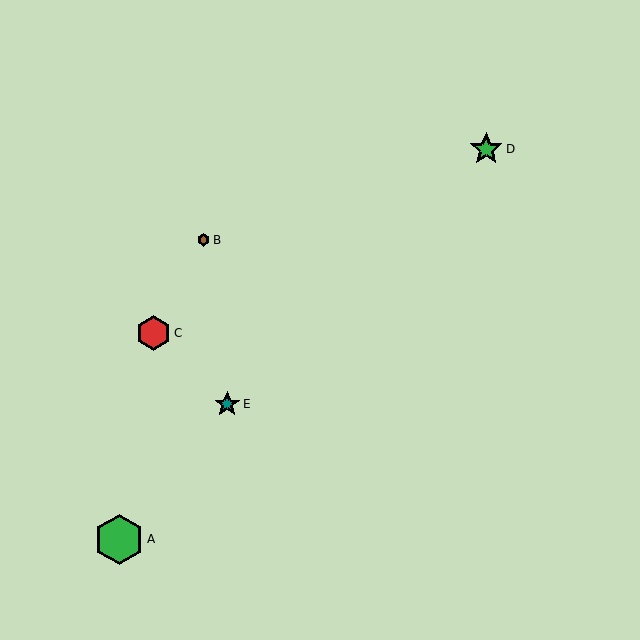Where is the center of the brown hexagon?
The center of the brown hexagon is at (204, 240).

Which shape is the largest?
The green hexagon (labeled A) is the largest.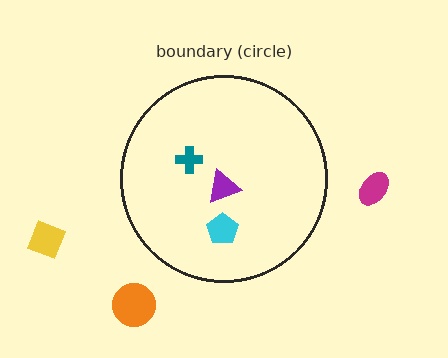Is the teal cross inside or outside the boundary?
Inside.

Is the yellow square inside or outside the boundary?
Outside.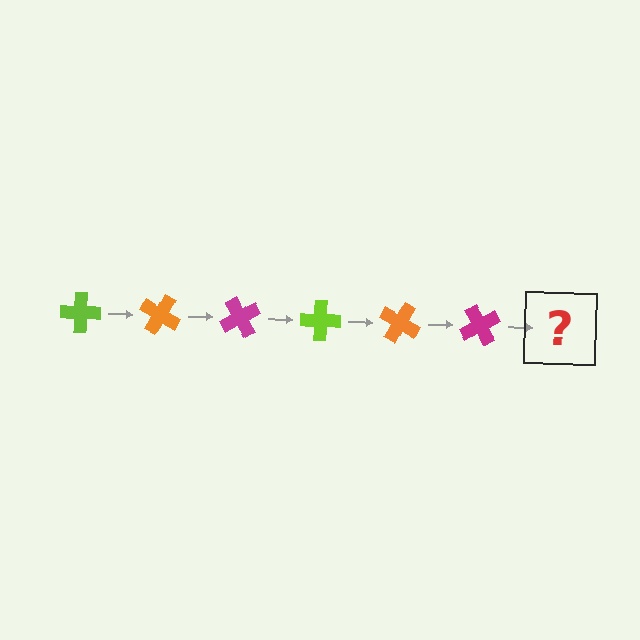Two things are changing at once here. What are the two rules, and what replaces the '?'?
The two rules are that it rotates 30 degrees each step and the color cycles through lime, orange, and magenta. The '?' should be a lime cross, rotated 180 degrees from the start.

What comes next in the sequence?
The next element should be a lime cross, rotated 180 degrees from the start.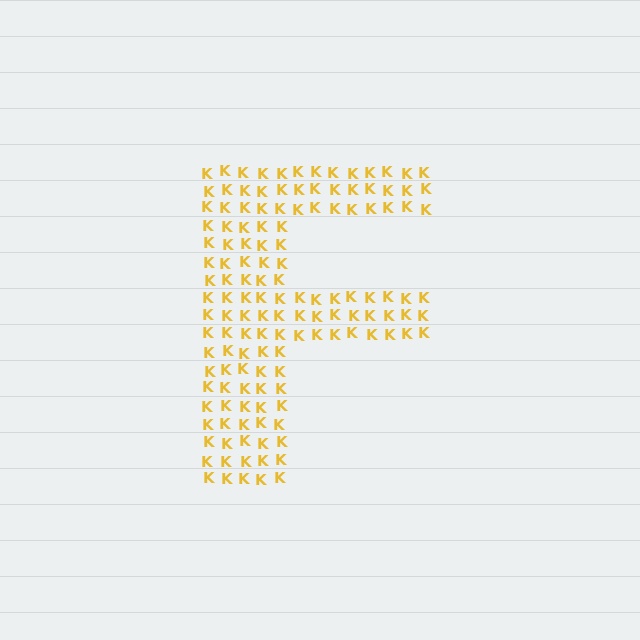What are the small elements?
The small elements are letter K's.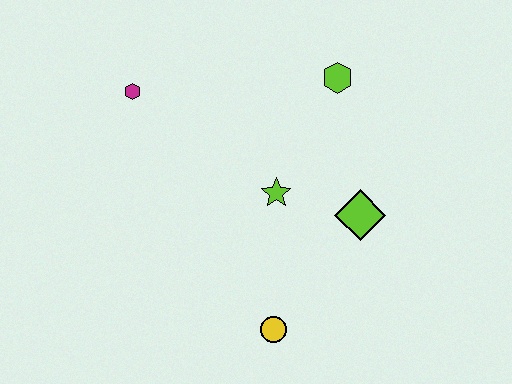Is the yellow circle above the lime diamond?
No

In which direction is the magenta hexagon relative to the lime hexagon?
The magenta hexagon is to the left of the lime hexagon.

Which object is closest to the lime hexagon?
The lime star is closest to the lime hexagon.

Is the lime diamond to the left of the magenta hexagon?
No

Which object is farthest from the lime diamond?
The magenta hexagon is farthest from the lime diamond.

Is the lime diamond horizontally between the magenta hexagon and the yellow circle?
No